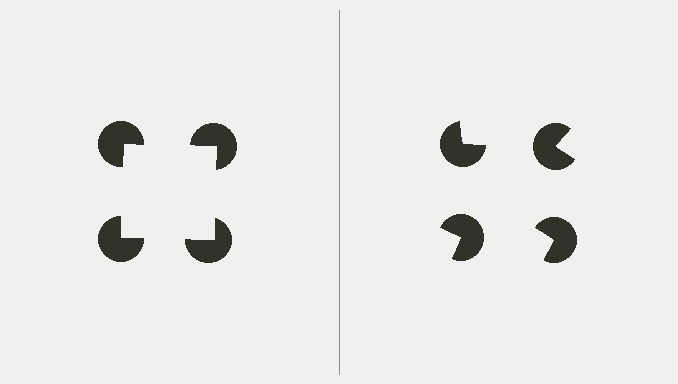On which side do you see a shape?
An illusory square appears on the left side. On the right side the wedge cuts are rotated, so no coherent shape forms.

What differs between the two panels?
The pac-man discs are positioned identically on both sides; only the wedge orientations differ. On the left they align to a square; on the right they are misaligned.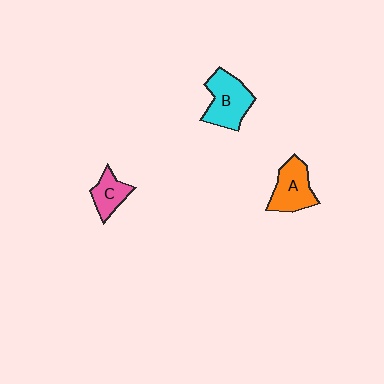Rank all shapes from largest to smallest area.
From largest to smallest: B (cyan), A (orange), C (pink).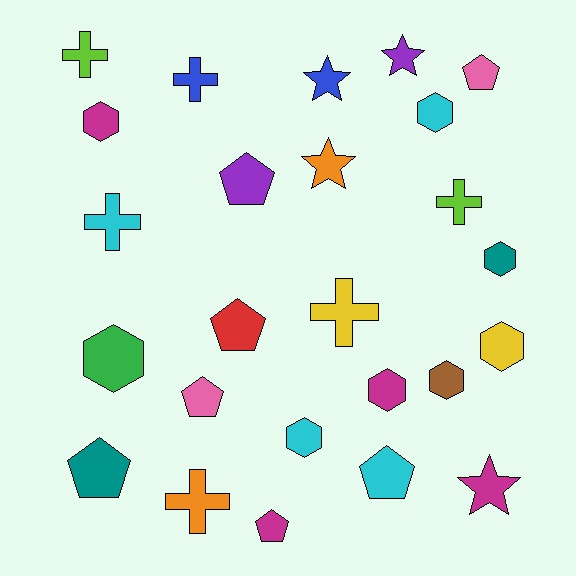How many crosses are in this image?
There are 6 crosses.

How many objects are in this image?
There are 25 objects.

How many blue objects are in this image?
There are 2 blue objects.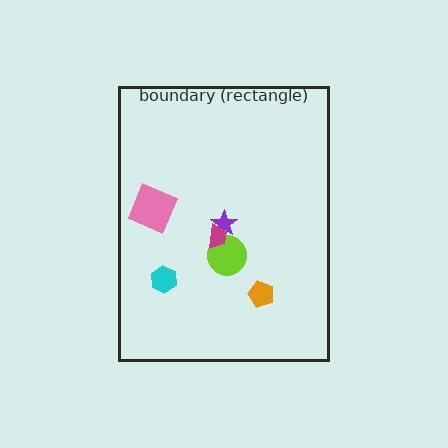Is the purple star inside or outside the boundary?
Inside.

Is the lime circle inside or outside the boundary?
Inside.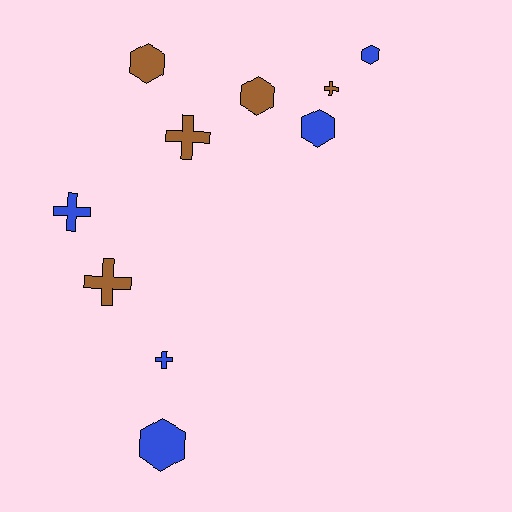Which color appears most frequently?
Blue, with 5 objects.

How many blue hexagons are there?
There are 3 blue hexagons.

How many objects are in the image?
There are 10 objects.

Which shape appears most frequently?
Hexagon, with 5 objects.